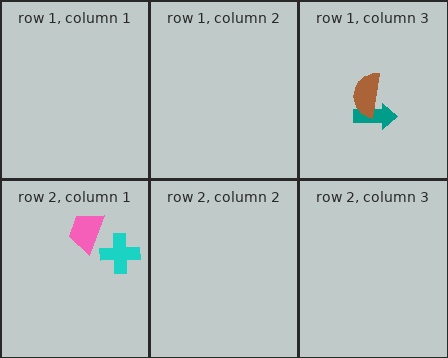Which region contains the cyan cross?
The row 2, column 1 region.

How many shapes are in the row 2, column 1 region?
2.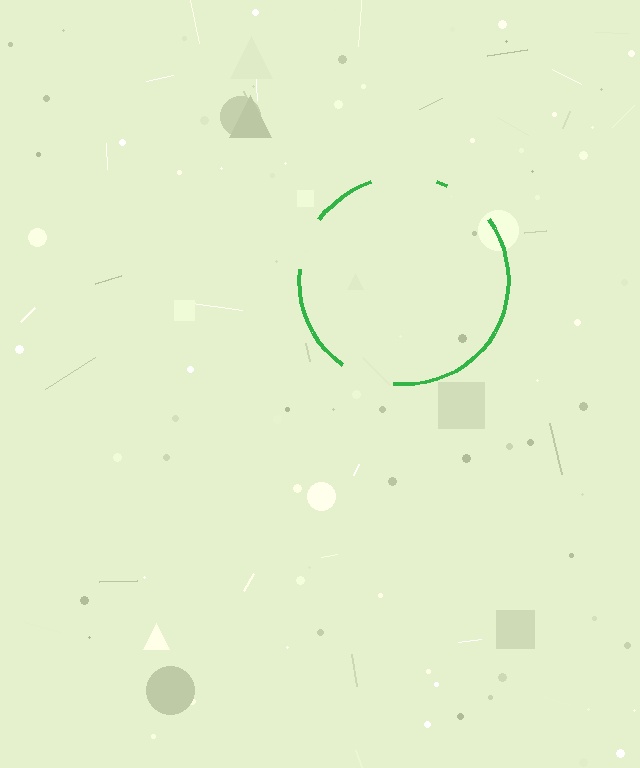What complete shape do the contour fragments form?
The contour fragments form a circle.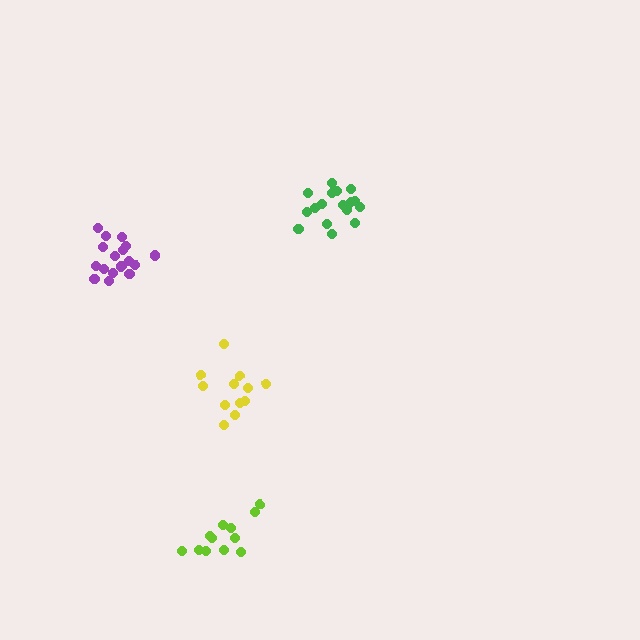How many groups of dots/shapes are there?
There are 4 groups.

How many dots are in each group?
Group 1: 12 dots, Group 2: 12 dots, Group 3: 18 dots, Group 4: 18 dots (60 total).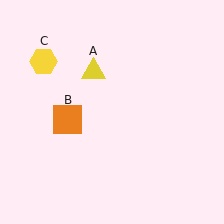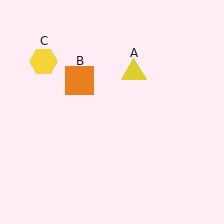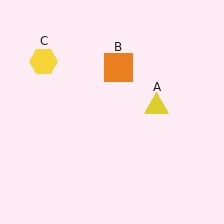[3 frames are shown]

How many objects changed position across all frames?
2 objects changed position: yellow triangle (object A), orange square (object B).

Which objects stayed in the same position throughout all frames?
Yellow hexagon (object C) remained stationary.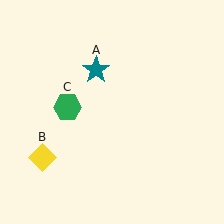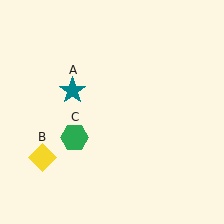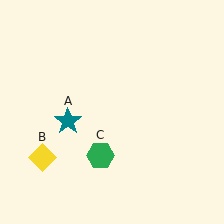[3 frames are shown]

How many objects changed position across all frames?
2 objects changed position: teal star (object A), green hexagon (object C).